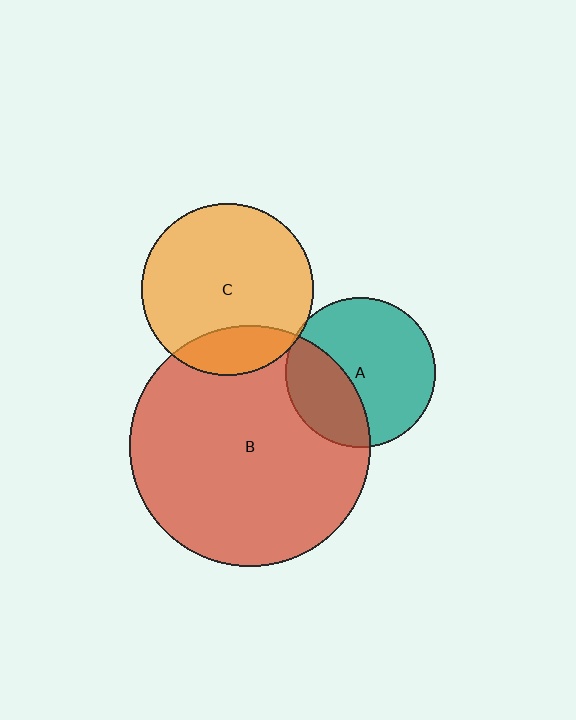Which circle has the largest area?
Circle B (red).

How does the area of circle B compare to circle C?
Approximately 2.0 times.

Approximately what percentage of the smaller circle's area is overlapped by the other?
Approximately 20%.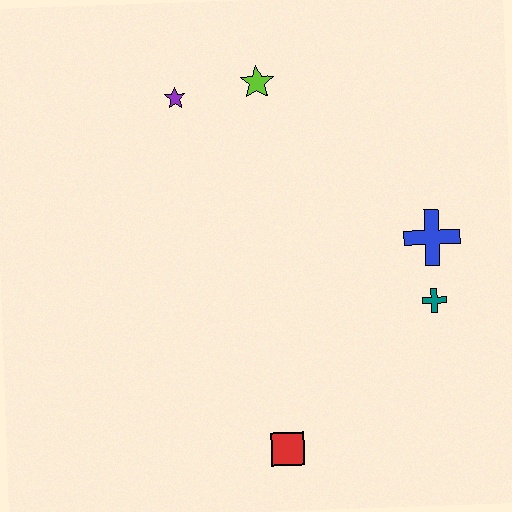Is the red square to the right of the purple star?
Yes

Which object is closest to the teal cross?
The blue cross is closest to the teal cross.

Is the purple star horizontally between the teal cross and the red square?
No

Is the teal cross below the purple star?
Yes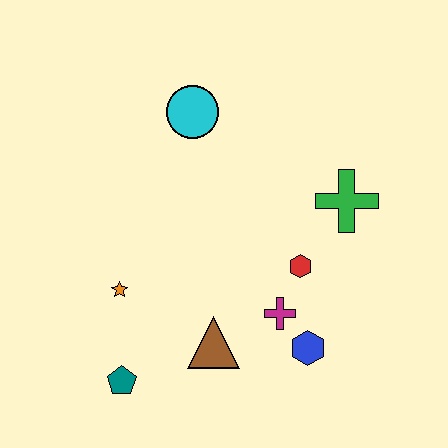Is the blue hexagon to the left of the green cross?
Yes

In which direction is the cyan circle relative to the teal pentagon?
The cyan circle is above the teal pentagon.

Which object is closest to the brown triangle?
The magenta cross is closest to the brown triangle.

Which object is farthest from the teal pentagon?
The green cross is farthest from the teal pentagon.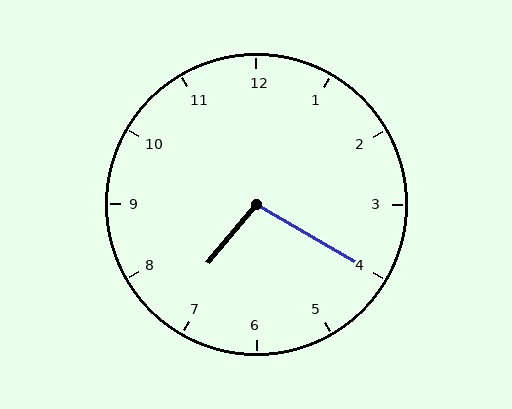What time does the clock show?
7:20.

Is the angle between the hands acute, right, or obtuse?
It is obtuse.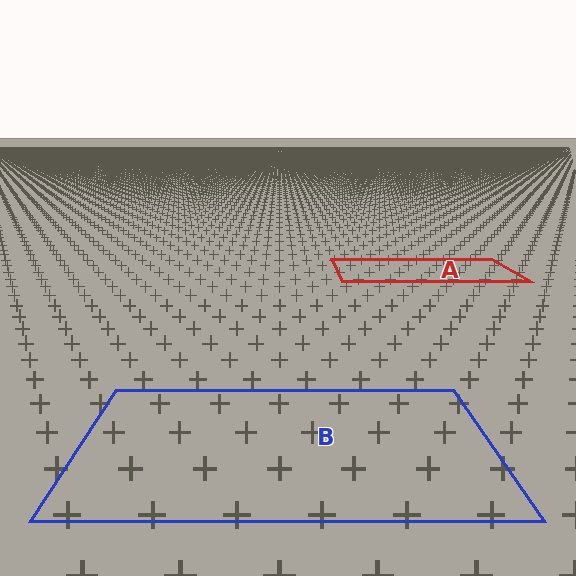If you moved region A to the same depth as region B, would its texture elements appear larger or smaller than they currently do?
They would appear larger. At a closer depth, the same texture elements are projected at a bigger on-screen size.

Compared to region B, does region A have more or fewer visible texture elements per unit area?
Region A has more texture elements per unit area — they are packed more densely because it is farther away.